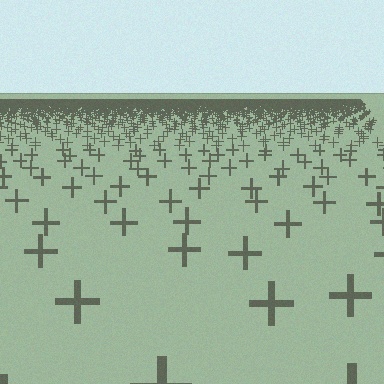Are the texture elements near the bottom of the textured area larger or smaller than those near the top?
Larger. Near the bottom, elements are closer to the viewer and appear at a bigger on-screen size.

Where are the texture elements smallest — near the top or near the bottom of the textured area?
Near the top.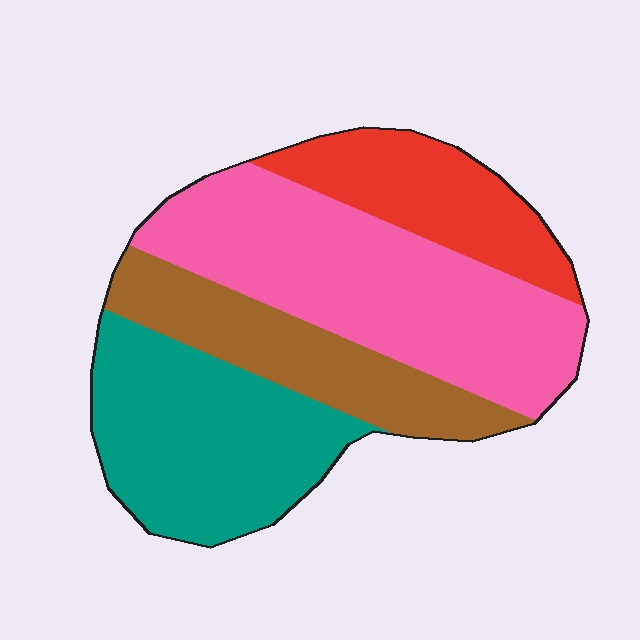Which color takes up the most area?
Pink, at roughly 35%.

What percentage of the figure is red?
Red covers 17% of the figure.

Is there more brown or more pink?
Pink.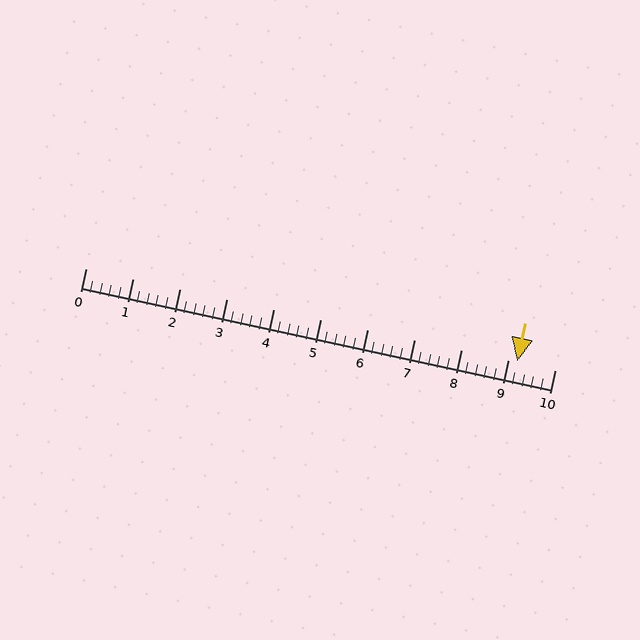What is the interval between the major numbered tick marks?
The major tick marks are spaced 1 units apart.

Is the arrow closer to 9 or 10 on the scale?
The arrow is closer to 9.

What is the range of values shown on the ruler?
The ruler shows values from 0 to 10.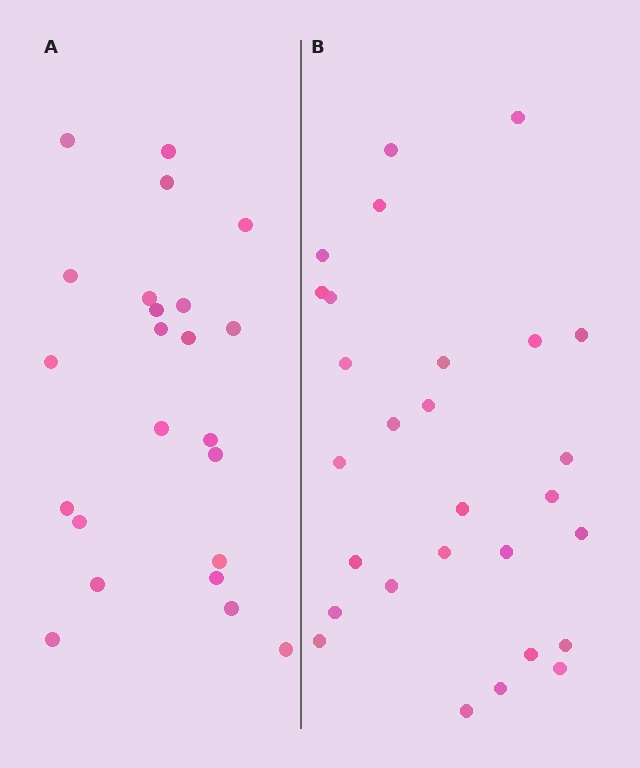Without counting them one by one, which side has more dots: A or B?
Region B (the right region) has more dots.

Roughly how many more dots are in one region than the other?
Region B has about 5 more dots than region A.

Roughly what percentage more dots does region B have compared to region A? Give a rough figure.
About 20% more.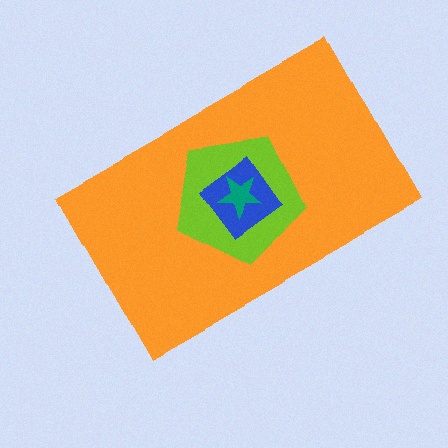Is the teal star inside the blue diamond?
Yes.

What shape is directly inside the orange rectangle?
The lime pentagon.